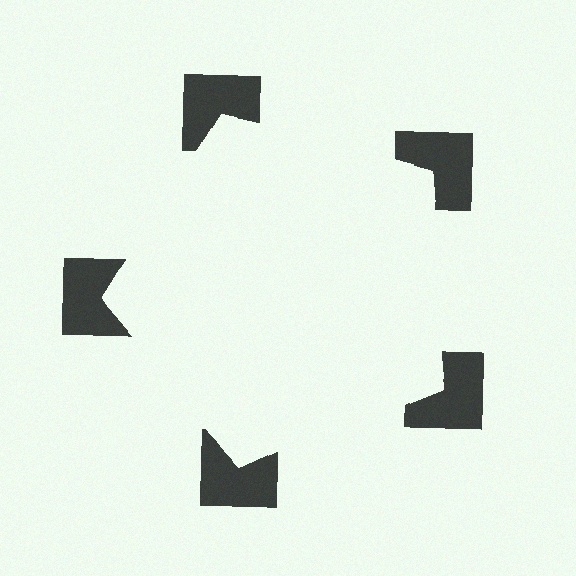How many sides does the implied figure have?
5 sides.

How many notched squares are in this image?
There are 5 — one at each vertex of the illusory pentagon.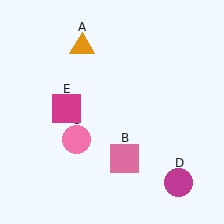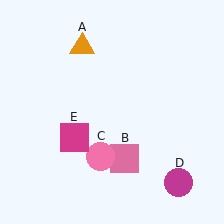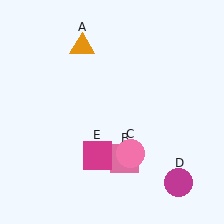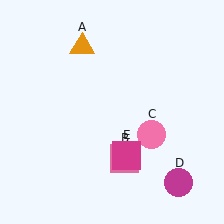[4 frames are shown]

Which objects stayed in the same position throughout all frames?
Orange triangle (object A) and pink square (object B) and magenta circle (object D) remained stationary.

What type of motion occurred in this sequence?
The pink circle (object C), magenta square (object E) rotated counterclockwise around the center of the scene.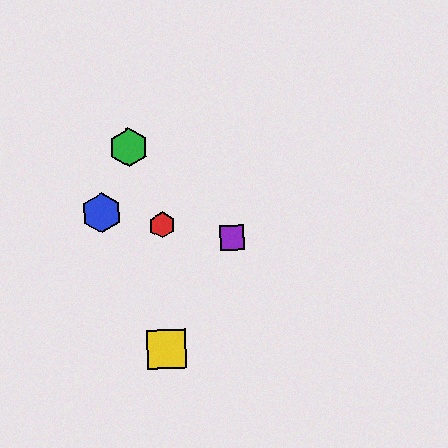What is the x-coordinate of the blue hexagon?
The blue hexagon is at x≈102.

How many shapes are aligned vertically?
2 shapes (the red hexagon, the yellow square) are aligned vertically.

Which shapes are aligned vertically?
The red hexagon, the yellow square are aligned vertically.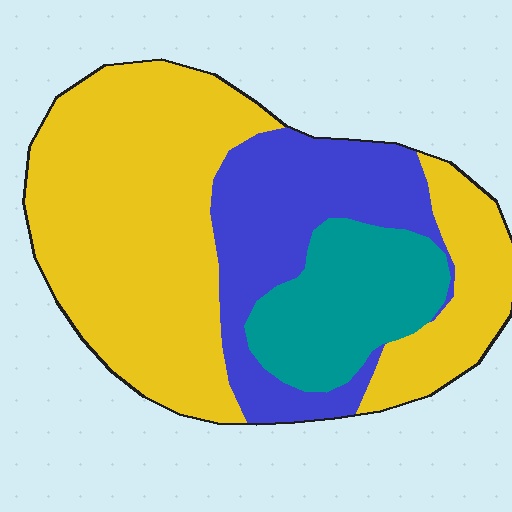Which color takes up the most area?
Yellow, at roughly 60%.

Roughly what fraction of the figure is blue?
Blue takes up about one quarter (1/4) of the figure.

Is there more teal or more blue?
Blue.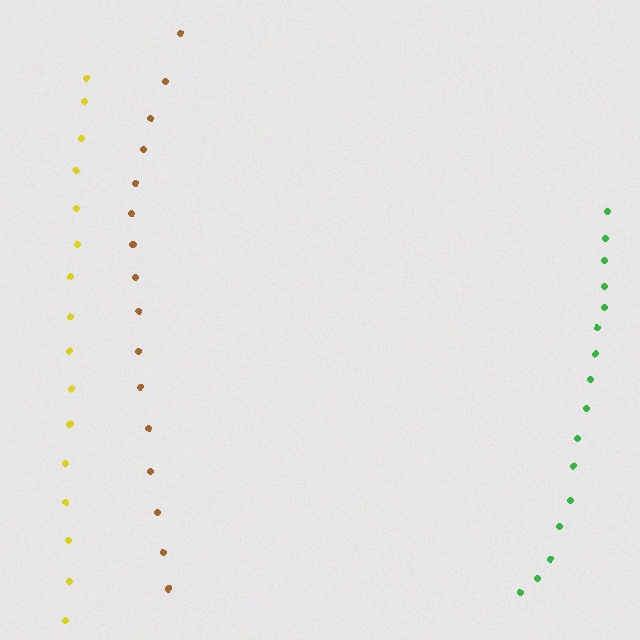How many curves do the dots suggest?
There are 3 distinct paths.